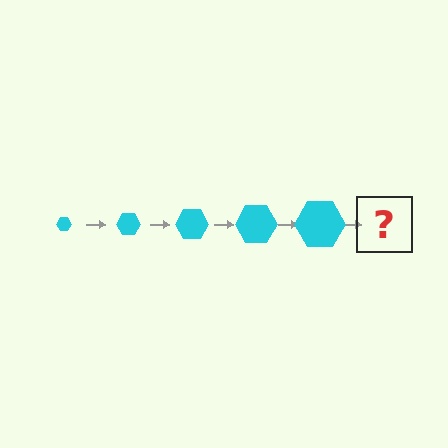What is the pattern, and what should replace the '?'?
The pattern is that the hexagon gets progressively larger each step. The '?' should be a cyan hexagon, larger than the previous one.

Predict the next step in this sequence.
The next step is a cyan hexagon, larger than the previous one.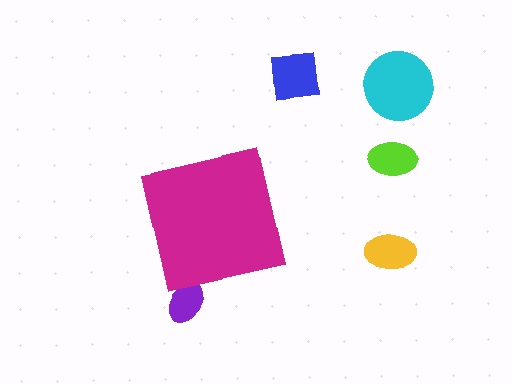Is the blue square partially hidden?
No, the blue square is fully visible.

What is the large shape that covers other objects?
A magenta square.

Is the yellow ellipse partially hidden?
No, the yellow ellipse is fully visible.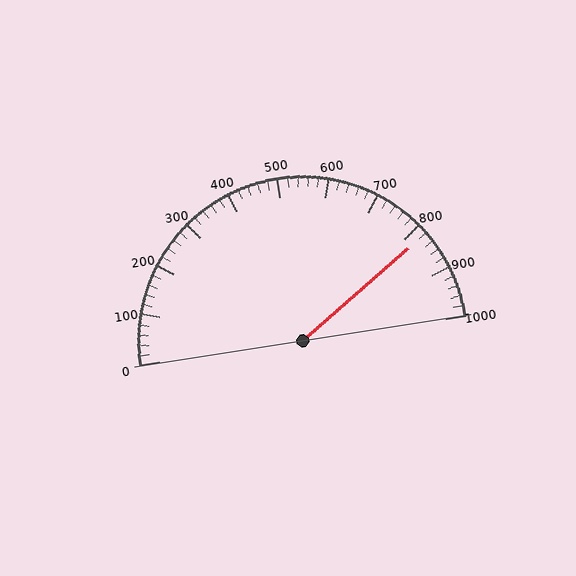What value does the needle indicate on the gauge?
The needle indicates approximately 820.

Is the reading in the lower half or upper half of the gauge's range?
The reading is in the upper half of the range (0 to 1000).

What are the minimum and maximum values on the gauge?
The gauge ranges from 0 to 1000.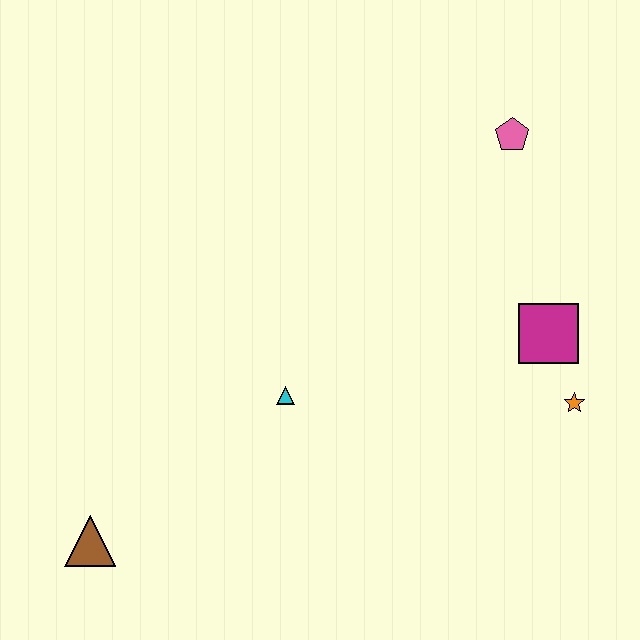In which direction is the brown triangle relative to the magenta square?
The brown triangle is to the left of the magenta square.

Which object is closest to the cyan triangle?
The brown triangle is closest to the cyan triangle.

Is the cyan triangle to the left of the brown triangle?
No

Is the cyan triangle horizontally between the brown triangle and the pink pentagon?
Yes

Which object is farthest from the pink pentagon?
The brown triangle is farthest from the pink pentagon.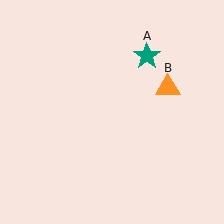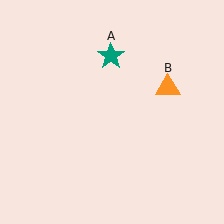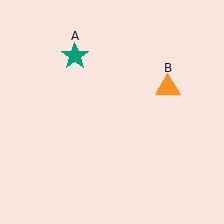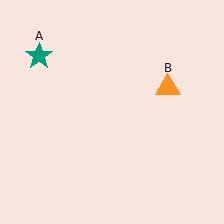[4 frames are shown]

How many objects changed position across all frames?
1 object changed position: teal star (object A).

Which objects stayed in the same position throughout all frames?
Orange triangle (object B) remained stationary.